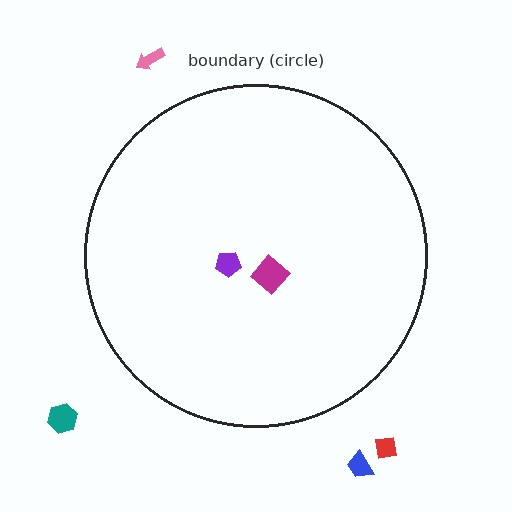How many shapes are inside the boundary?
2 inside, 4 outside.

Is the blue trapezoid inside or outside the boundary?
Outside.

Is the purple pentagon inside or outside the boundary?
Inside.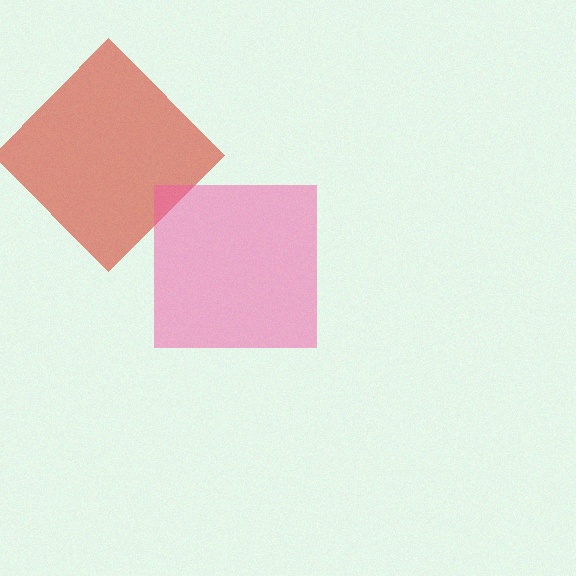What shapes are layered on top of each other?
The layered shapes are: a red diamond, a pink square.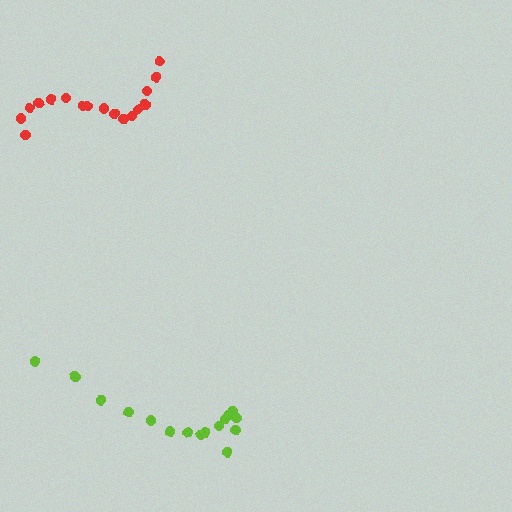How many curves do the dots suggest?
There are 2 distinct paths.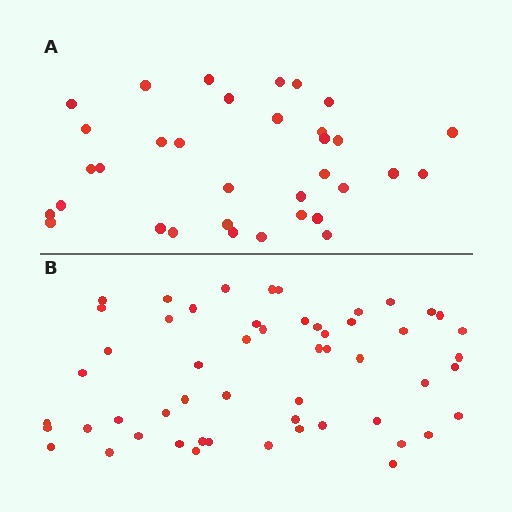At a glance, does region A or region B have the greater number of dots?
Region B (the bottom region) has more dots.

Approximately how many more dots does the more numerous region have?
Region B has approximately 20 more dots than region A.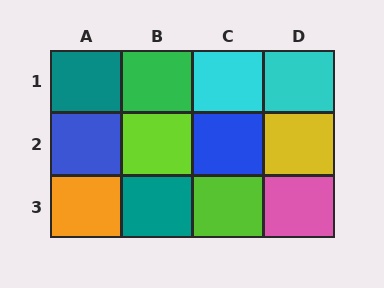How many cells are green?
1 cell is green.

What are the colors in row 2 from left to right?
Blue, lime, blue, yellow.